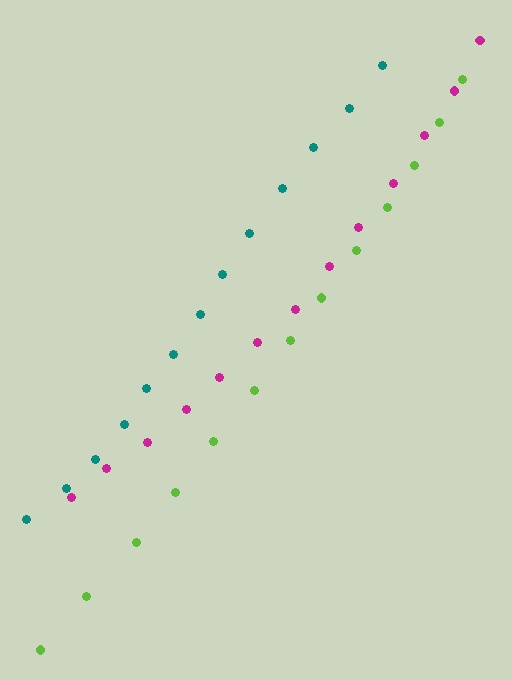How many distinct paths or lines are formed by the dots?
There are 3 distinct paths.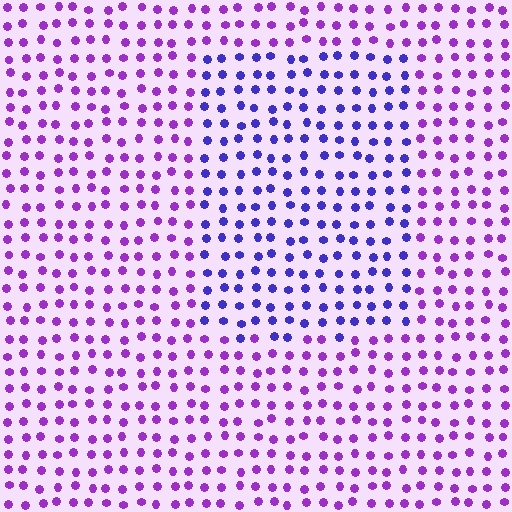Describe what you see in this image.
The image is filled with small purple elements in a uniform arrangement. A rectangle-shaped region is visible where the elements are tinted to a slightly different hue, forming a subtle color boundary.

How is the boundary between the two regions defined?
The boundary is defined purely by a slight shift in hue (about 38 degrees). Spacing, size, and orientation are identical on both sides.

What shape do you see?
I see a rectangle.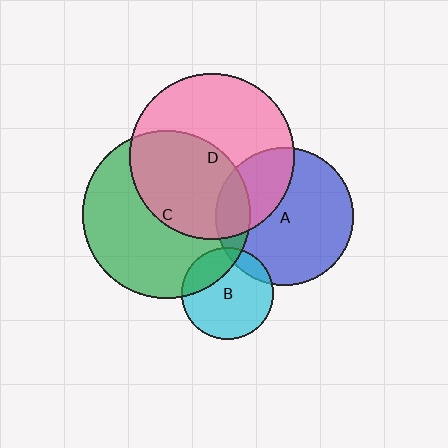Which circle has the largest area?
Circle C (green).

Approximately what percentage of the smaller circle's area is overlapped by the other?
Approximately 15%.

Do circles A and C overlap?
Yes.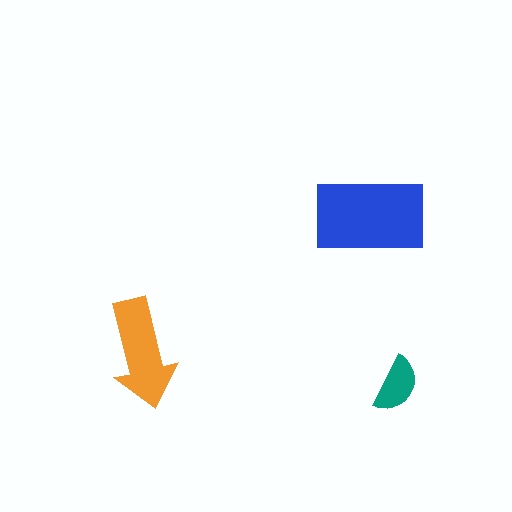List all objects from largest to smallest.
The blue rectangle, the orange arrow, the teal semicircle.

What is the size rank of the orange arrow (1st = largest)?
2nd.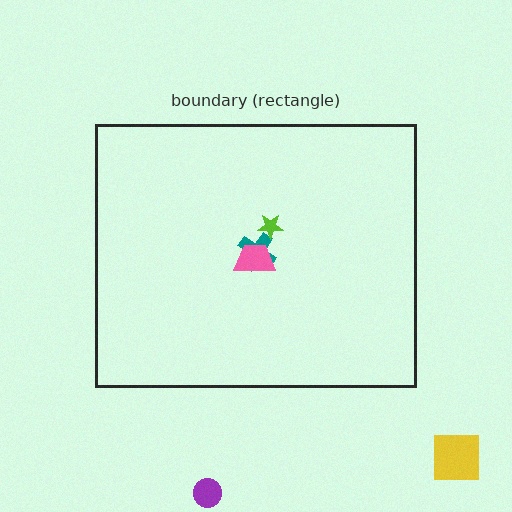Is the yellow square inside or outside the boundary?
Outside.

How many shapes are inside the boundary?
3 inside, 2 outside.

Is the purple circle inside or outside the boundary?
Outside.